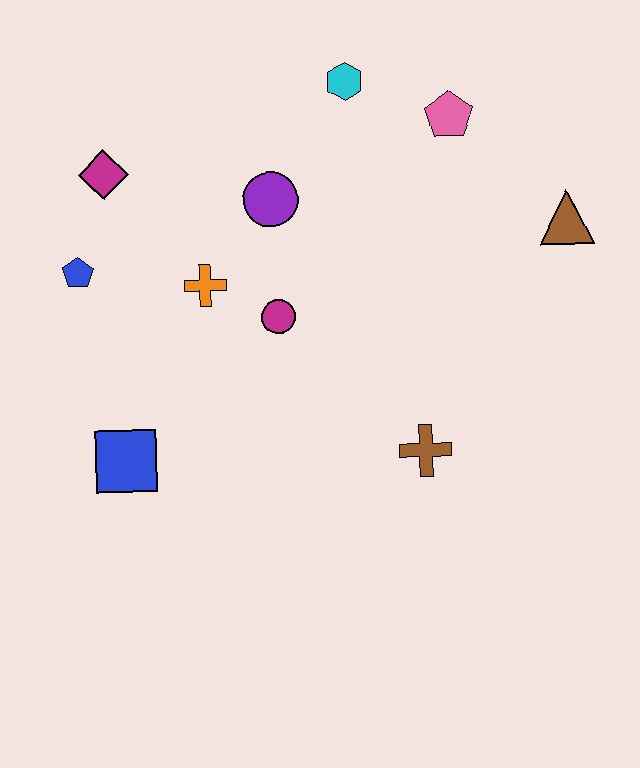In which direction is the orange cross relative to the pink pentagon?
The orange cross is to the left of the pink pentagon.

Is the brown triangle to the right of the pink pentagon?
Yes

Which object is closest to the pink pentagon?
The cyan hexagon is closest to the pink pentagon.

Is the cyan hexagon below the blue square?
No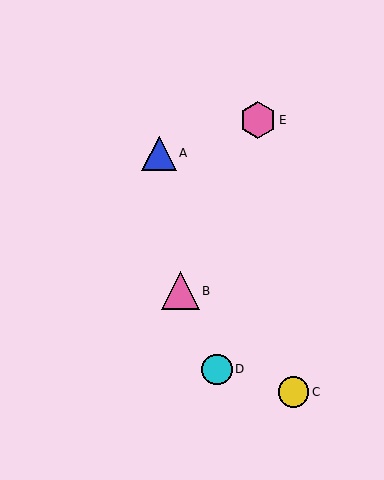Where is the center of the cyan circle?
The center of the cyan circle is at (217, 369).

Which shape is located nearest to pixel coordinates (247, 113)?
The pink hexagon (labeled E) at (258, 120) is nearest to that location.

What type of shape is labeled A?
Shape A is a blue triangle.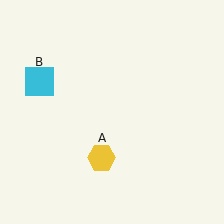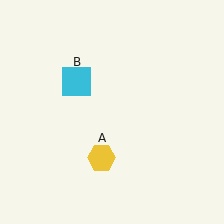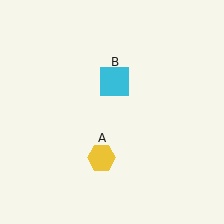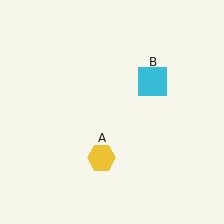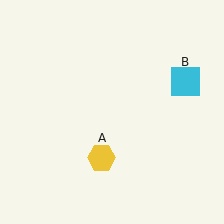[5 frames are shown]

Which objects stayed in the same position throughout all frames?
Yellow hexagon (object A) remained stationary.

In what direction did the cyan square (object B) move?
The cyan square (object B) moved right.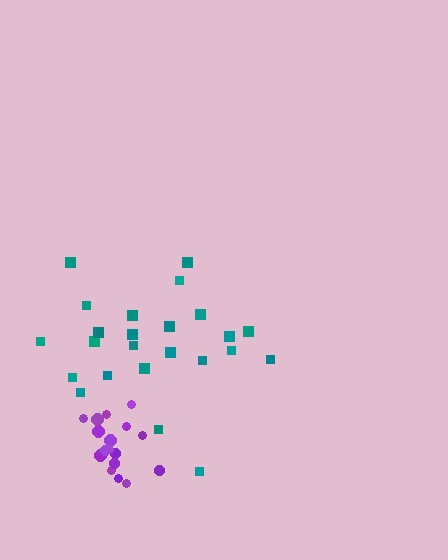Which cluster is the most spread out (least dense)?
Teal.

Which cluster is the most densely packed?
Purple.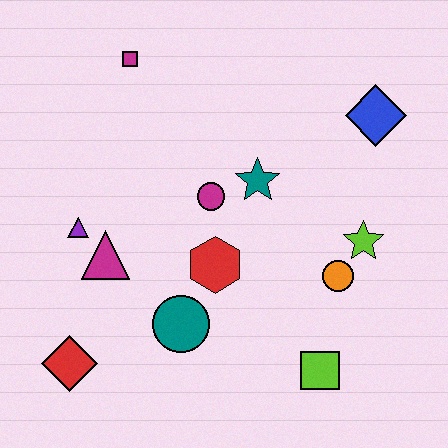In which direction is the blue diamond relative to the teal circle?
The blue diamond is above the teal circle.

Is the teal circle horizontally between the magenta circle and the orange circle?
No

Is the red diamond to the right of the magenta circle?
No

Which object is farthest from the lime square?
The magenta square is farthest from the lime square.